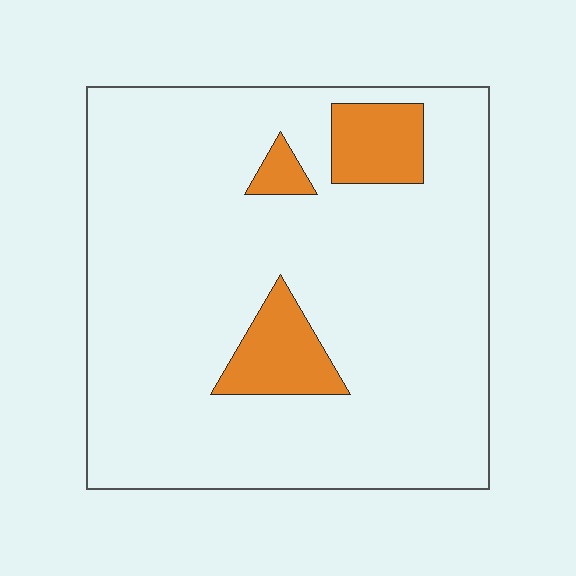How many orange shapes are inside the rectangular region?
3.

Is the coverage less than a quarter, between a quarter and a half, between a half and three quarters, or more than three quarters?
Less than a quarter.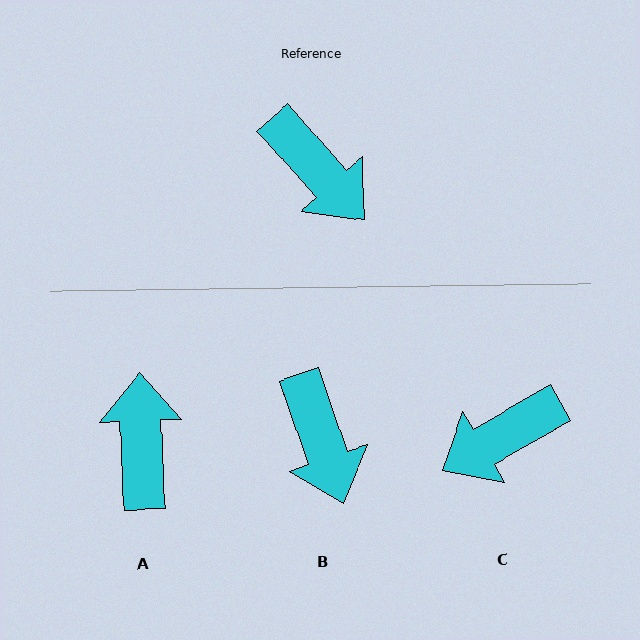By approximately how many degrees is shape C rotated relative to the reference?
Approximately 102 degrees clockwise.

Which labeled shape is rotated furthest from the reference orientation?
A, about 140 degrees away.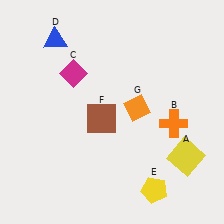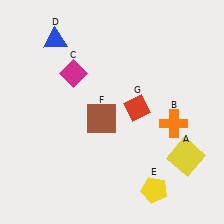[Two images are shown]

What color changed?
The diamond (G) changed from orange in Image 1 to red in Image 2.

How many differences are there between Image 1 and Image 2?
There is 1 difference between the two images.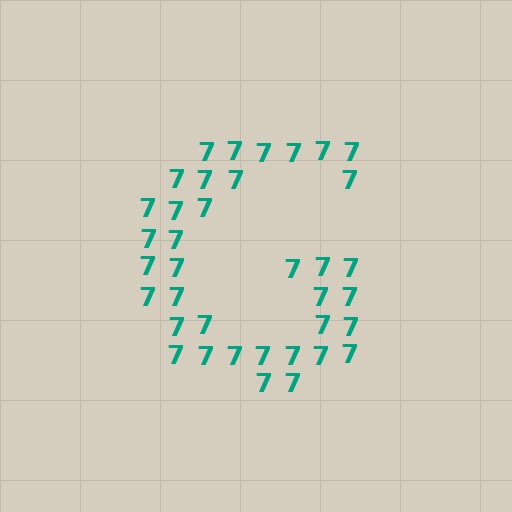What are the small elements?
The small elements are digit 7's.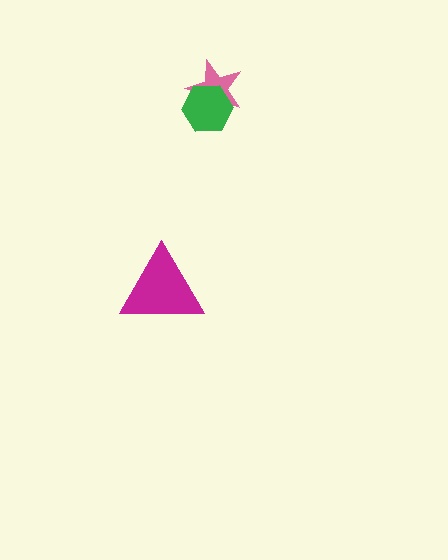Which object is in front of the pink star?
The green hexagon is in front of the pink star.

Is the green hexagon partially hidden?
No, no other shape covers it.